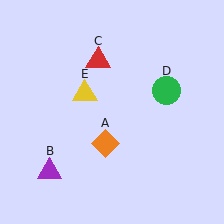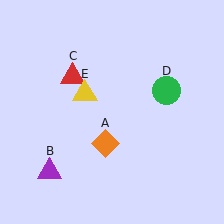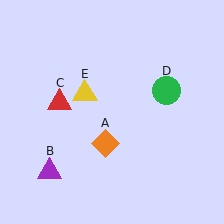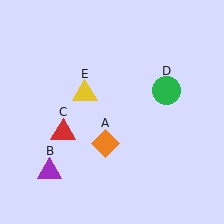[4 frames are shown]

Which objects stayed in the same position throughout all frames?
Orange diamond (object A) and purple triangle (object B) and green circle (object D) and yellow triangle (object E) remained stationary.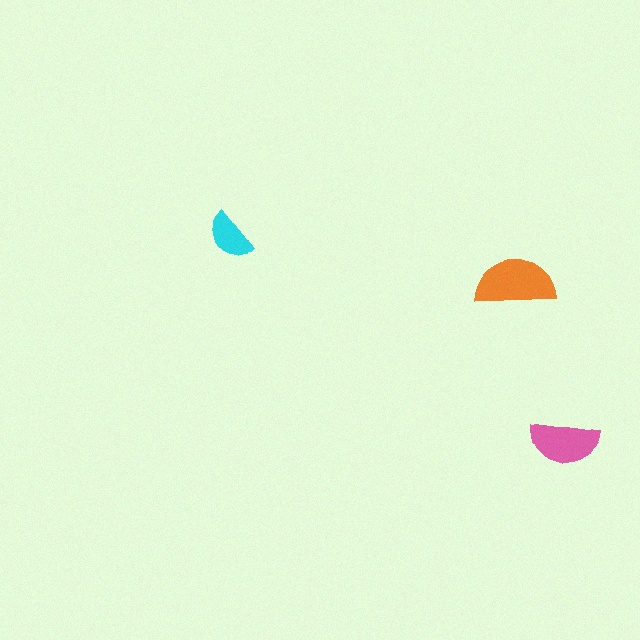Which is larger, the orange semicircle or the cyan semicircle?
The orange one.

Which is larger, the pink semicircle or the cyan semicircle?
The pink one.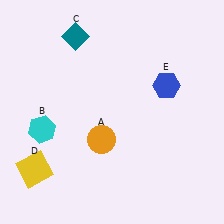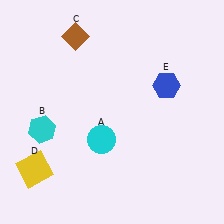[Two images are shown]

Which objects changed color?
A changed from orange to cyan. C changed from teal to brown.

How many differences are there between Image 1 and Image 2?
There are 2 differences between the two images.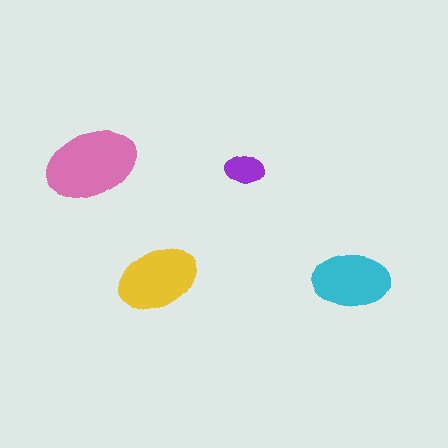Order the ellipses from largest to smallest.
the pink one, the yellow one, the cyan one, the purple one.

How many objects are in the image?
There are 4 objects in the image.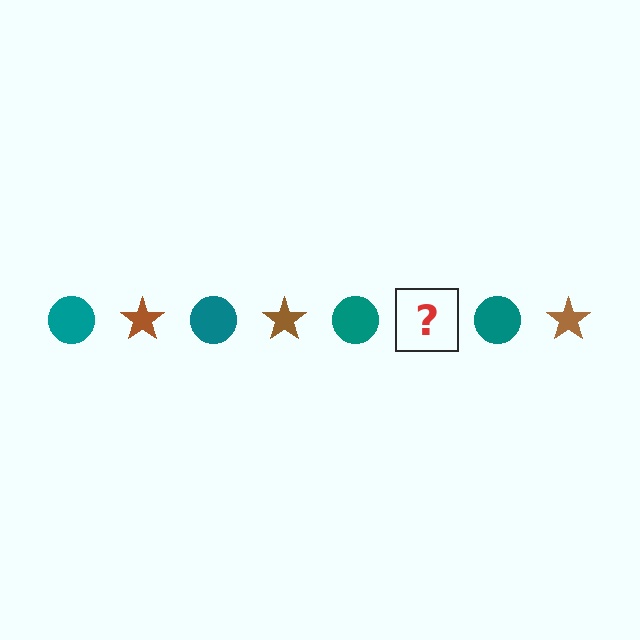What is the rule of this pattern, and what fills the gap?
The rule is that the pattern alternates between teal circle and brown star. The gap should be filled with a brown star.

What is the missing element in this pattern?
The missing element is a brown star.